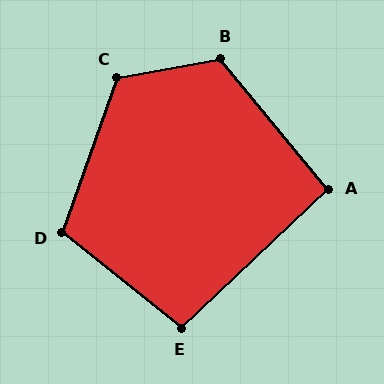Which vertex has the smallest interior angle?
A, at approximately 94 degrees.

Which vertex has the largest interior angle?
C, at approximately 121 degrees.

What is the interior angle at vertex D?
Approximately 109 degrees (obtuse).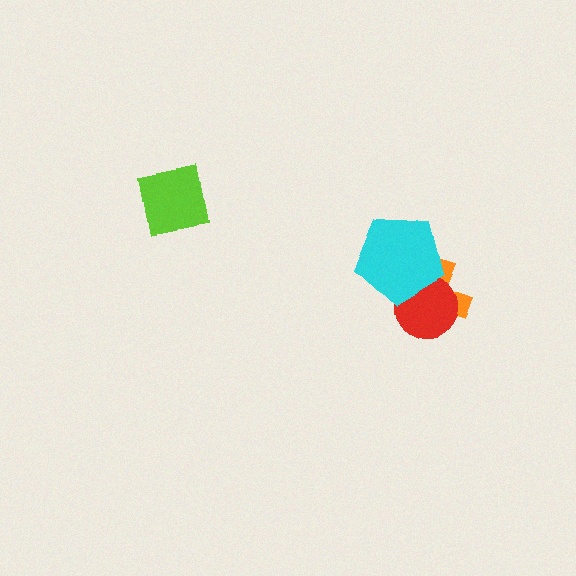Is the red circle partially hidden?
Yes, it is partially covered by another shape.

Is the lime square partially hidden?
No, no other shape covers it.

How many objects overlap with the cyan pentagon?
2 objects overlap with the cyan pentagon.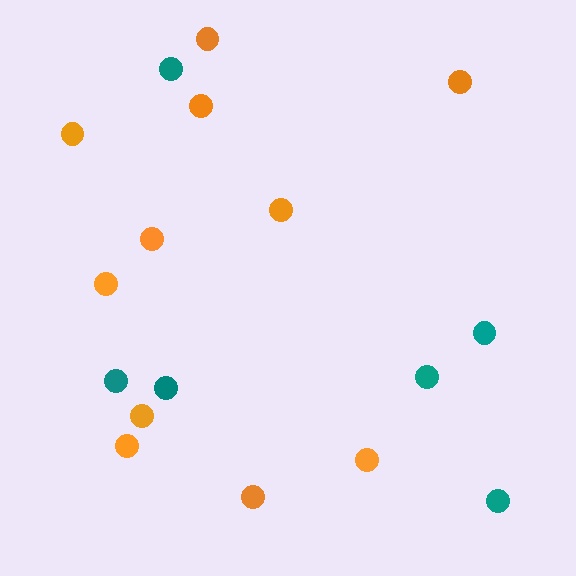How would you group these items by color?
There are 2 groups: one group of teal circles (6) and one group of orange circles (11).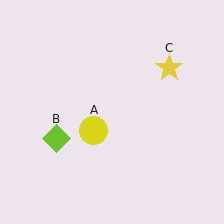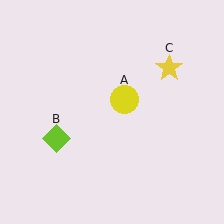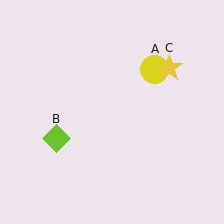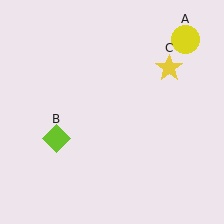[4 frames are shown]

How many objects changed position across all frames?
1 object changed position: yellow circle (object A).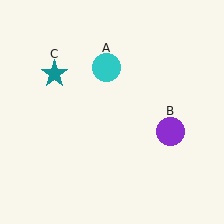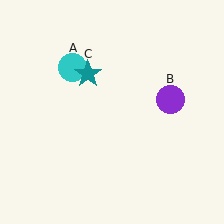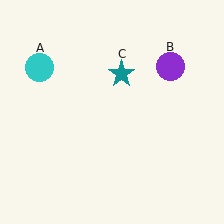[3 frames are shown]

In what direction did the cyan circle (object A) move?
The cyan circle (object A) moved left.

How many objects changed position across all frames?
3 objects changed position: cyan circle (object A), purple circle (object B), teal star (object C).